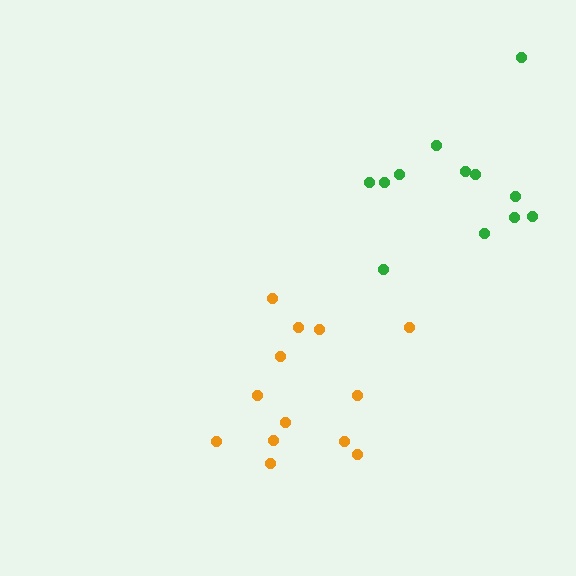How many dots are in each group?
Group 1: 12 dots, Group 2: 13 dots (25 total).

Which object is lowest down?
The orange cluster is bottommost.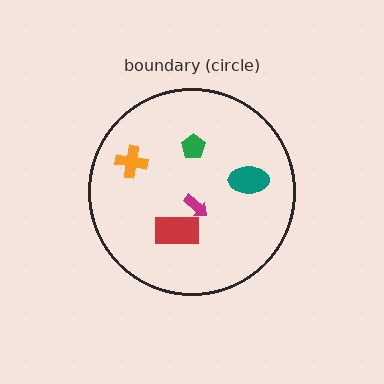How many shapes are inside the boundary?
5 inside, 0 outside.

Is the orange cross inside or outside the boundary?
Inside.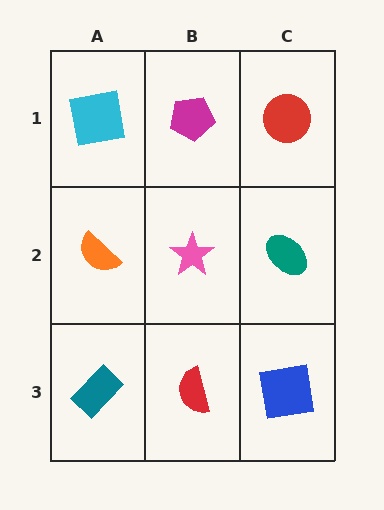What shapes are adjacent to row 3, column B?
A pink star (row 2, column B), a teal rectangle (row 3, column A), a blue square (row 3, column C).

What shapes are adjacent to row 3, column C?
A teal ellipse (row 2, column C), a red semicircle (row 3, column B).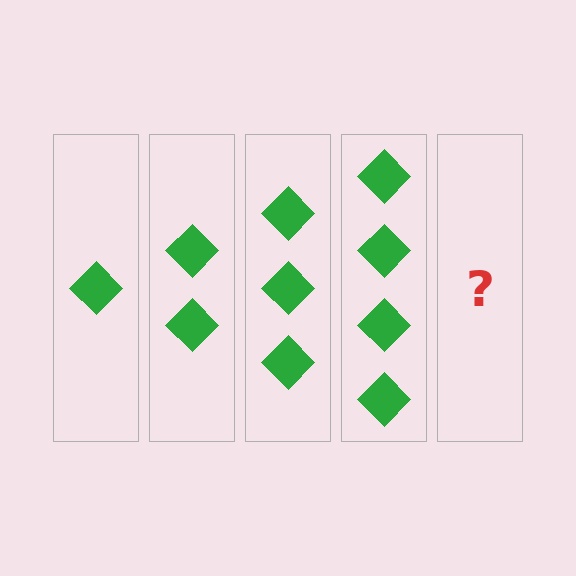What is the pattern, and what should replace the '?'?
The pattern is that each step adds one more diamond. The '?' should be 5 diamonds.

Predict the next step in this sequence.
The next step is 5 diamonds.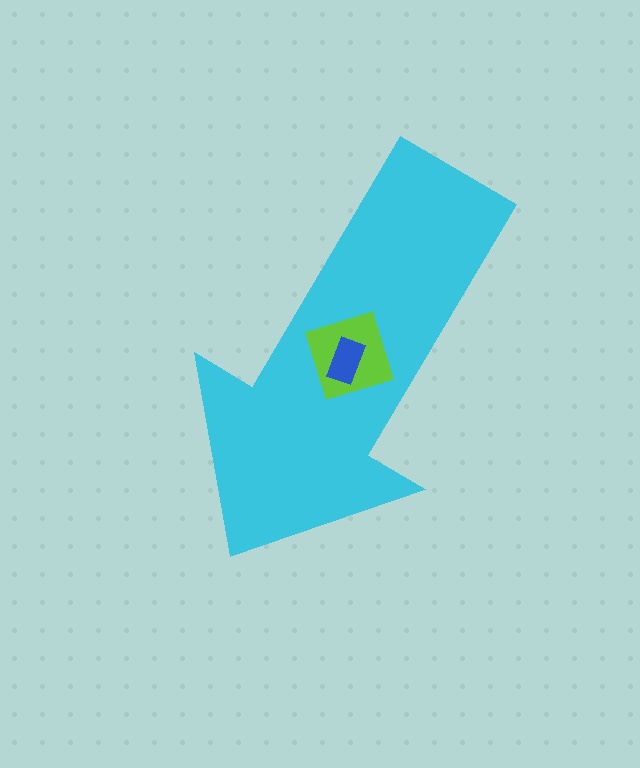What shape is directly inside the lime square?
The blue rectangle.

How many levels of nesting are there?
3.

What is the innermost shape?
The blue rectangle.